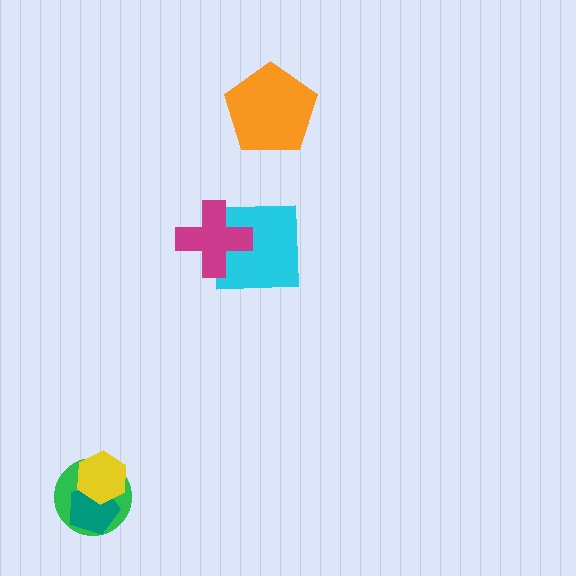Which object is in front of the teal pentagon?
The yellow hexagon is in front of the teal pentagon.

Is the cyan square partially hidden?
Yes, it is partially covered by another shape.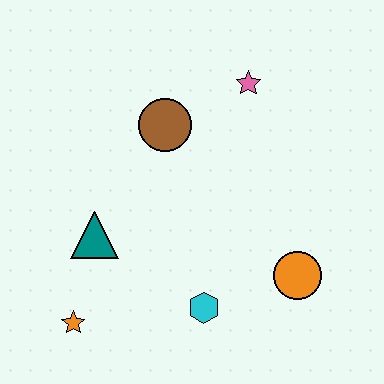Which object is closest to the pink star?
The brown circle is closest to the pink star.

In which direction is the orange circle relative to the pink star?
The orange circle is below the pink star.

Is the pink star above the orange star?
Yes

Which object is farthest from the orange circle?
The orange star is farthest from the orange circle.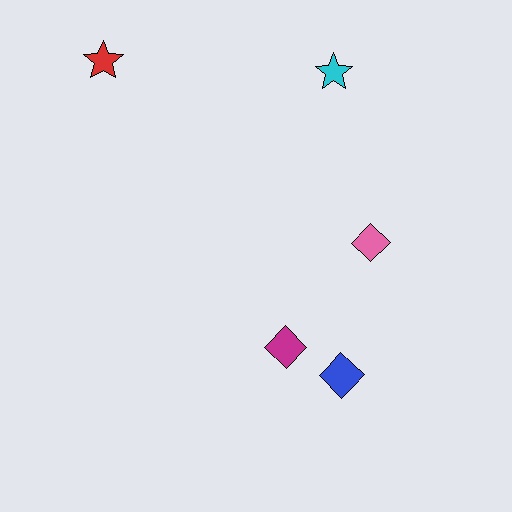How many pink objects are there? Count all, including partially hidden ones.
There is 1 pink object.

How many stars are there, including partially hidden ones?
There are 2 stars.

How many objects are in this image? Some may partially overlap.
There are 5 objects.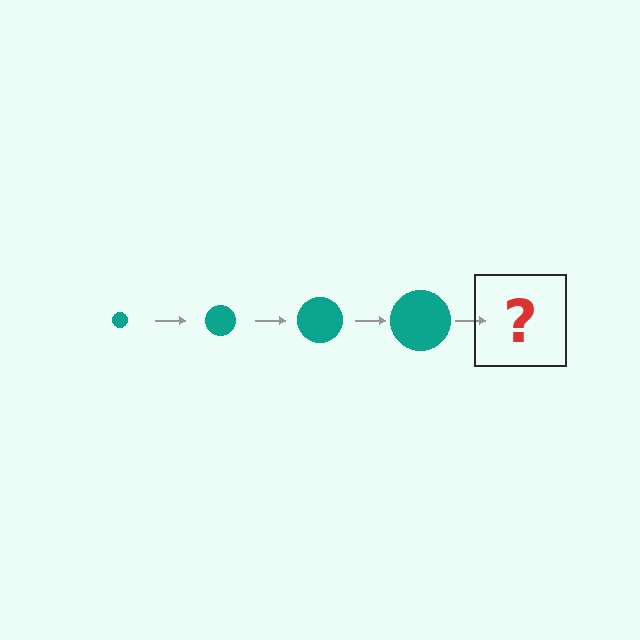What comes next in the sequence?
The next element should be a teal circle, larger than the previous one.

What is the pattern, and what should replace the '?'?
The pattern is that the circle gets progressively larger each step. The '?' should be a teal circle, larger than the previous one.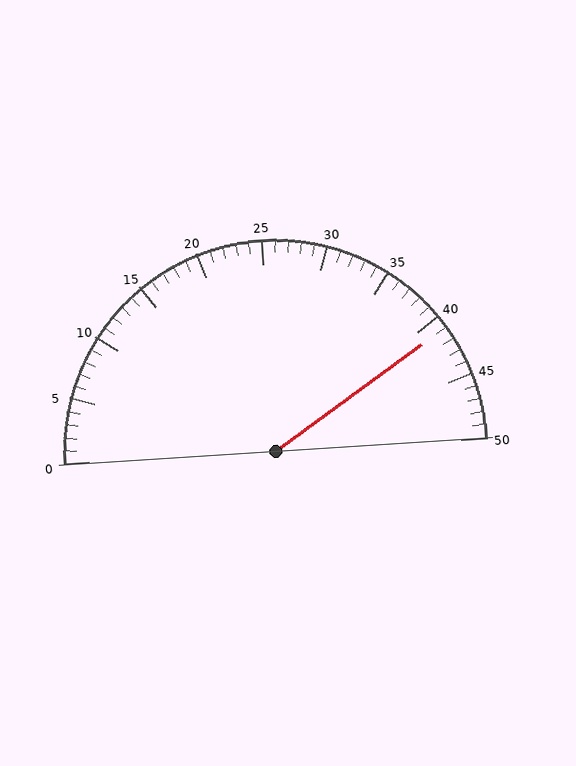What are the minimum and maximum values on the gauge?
The gauge ranges from 0 to 50.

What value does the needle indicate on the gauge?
The needle indicates approximately 41.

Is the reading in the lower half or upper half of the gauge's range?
The reading is in the upper half of the range (0 to 50).